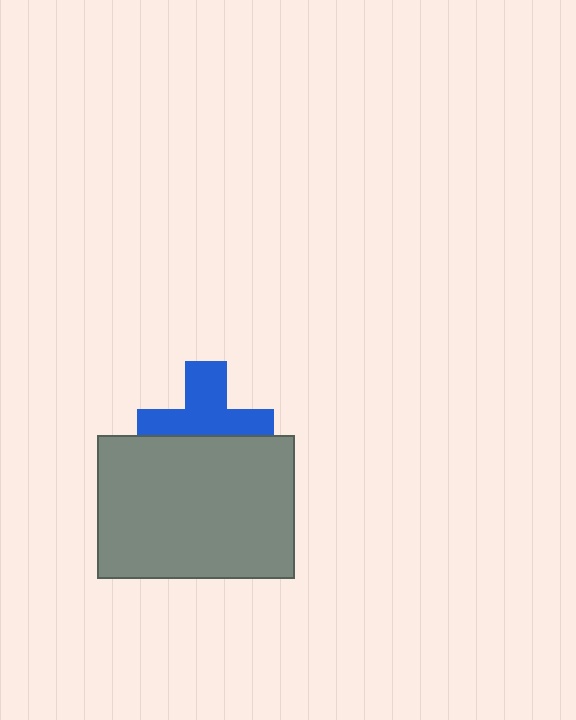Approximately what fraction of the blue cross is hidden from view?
Roughly 41% of the blue cross is hidden behind the gray rectangle.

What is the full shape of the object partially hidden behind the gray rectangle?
The partially hidden object is a blue cross.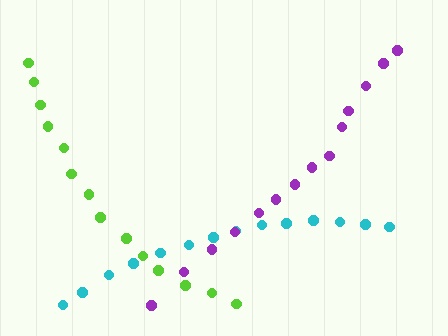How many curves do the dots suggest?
There are 3 distinct paths.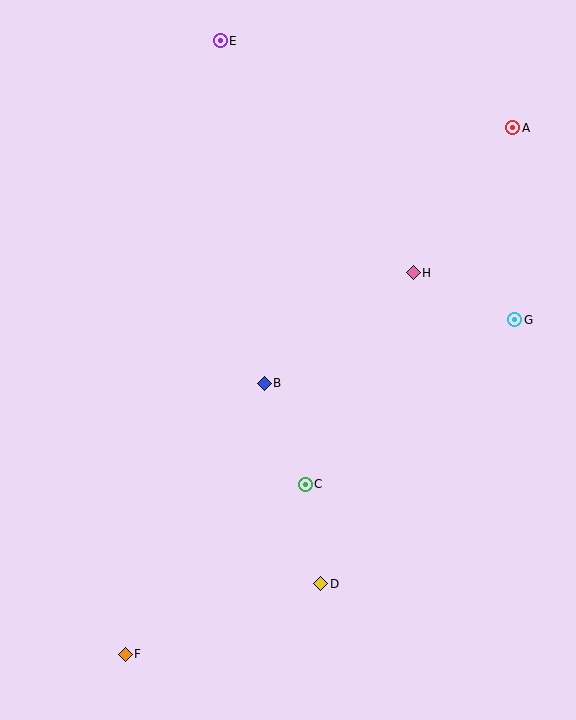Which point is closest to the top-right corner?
Point A is closest to the top-right corner.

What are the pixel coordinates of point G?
Point G is at (515, 320).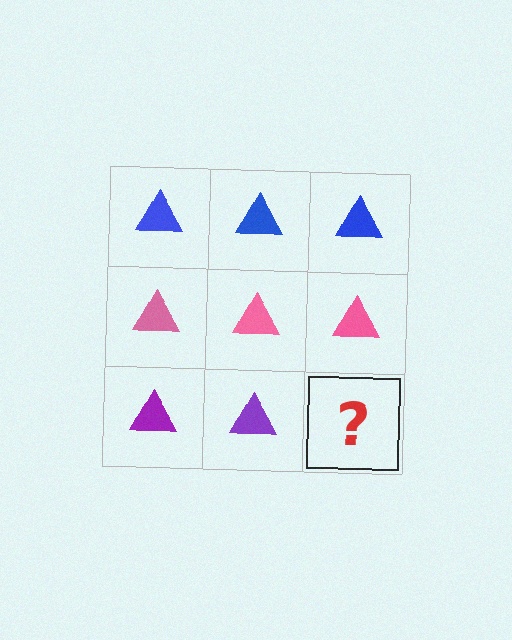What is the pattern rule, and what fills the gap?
The rule is that each row has a consistent color. The gap should be filled with a purple triangle.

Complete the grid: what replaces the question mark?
The question mark should be replaced with a purple triangle.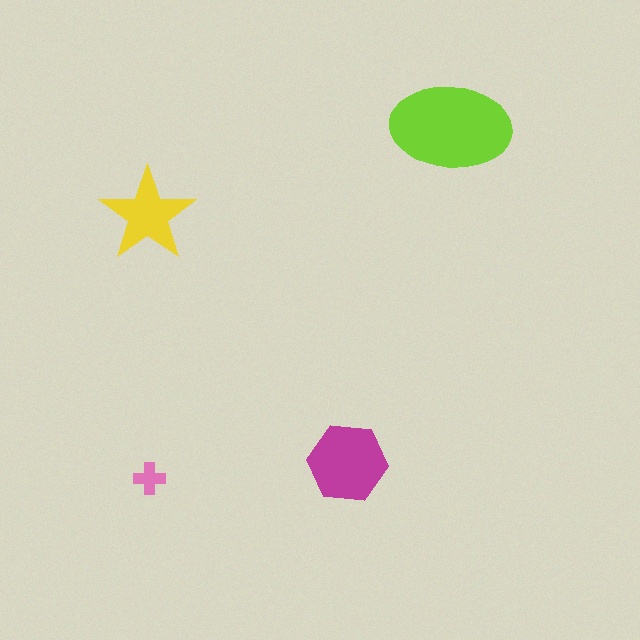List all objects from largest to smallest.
The lime ellipse, the magenta hexagon, the yellow star, the pink cross.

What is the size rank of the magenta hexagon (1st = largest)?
2nd.